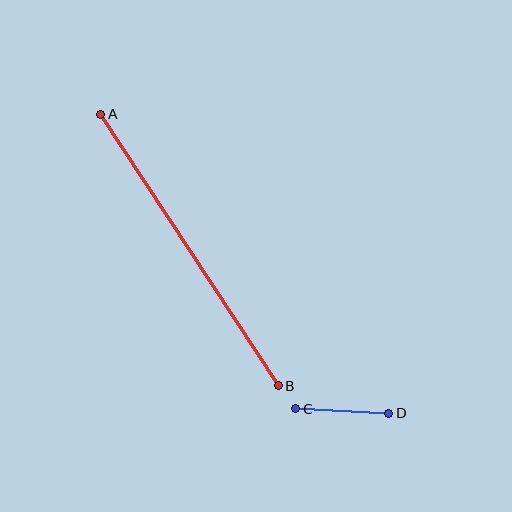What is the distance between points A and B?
The distance is approximately 324 pixels.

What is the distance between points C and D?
The distance is approximately 93 pixels.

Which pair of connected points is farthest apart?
Points A and B are farthest apart.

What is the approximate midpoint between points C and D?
The midpoint is at approximately (342, 411) pixels.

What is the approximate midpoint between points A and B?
The midpoint is at approximately (189, 250) pixels.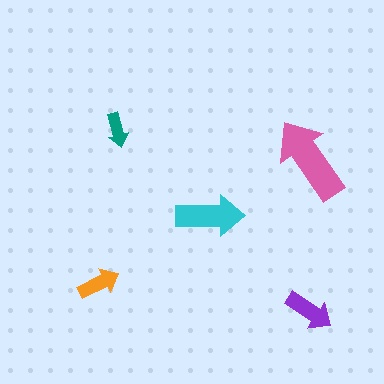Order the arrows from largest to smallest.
the pink one, the cyan one, the purple one, the orange one, the teal one.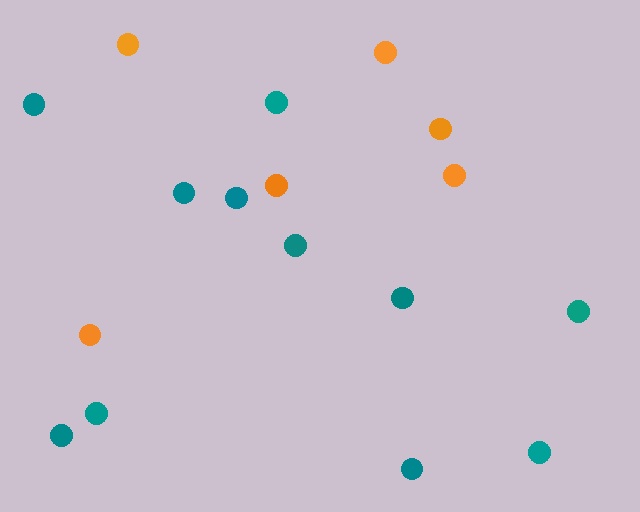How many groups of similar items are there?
There are 2 groups: one group of teal circles (11) and one group of orange circles (6).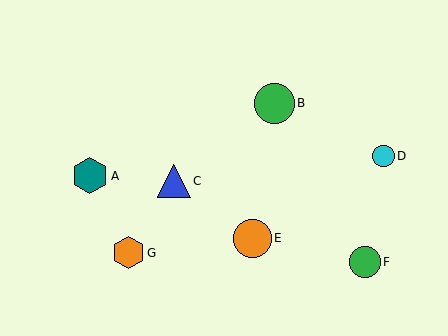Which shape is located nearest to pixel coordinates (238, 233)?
The orange circle (labeled E) at (252, 238) is nearest to that location.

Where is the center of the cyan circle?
The center of the cyan circle is at (384, 156).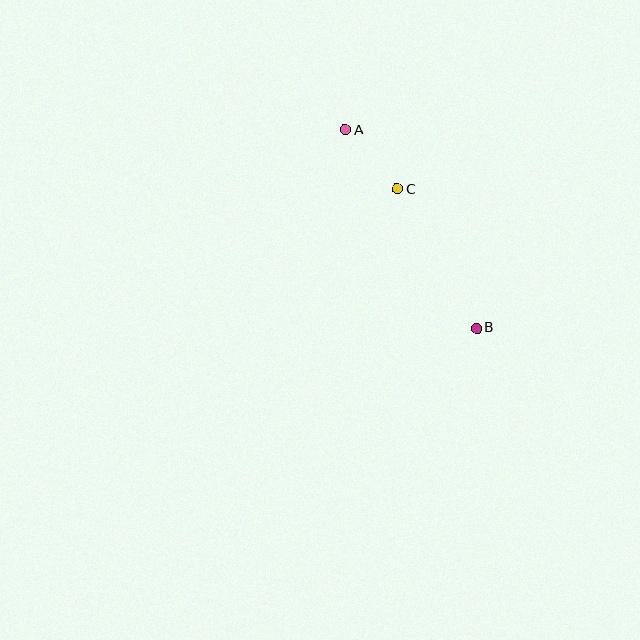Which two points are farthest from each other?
Points A and B are farthest from each other.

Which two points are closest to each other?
Points A and C are closest to each other.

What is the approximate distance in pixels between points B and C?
The distance between B and C is approximately 160 pixels.